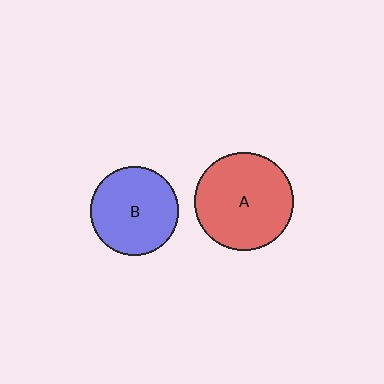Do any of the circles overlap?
No, none of the circles overlap.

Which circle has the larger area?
Circle A (red).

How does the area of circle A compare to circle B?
Approximately 1.2 times.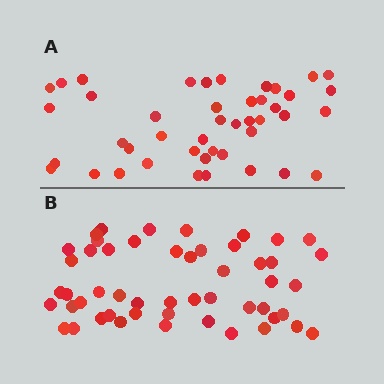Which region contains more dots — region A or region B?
Region B (the bottom region) has more dots.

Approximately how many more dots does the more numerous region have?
Region B has roughly 8 or so more dots than region A.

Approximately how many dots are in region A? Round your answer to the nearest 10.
About 40 dots. (The exact count is 44, which rounds to 40.)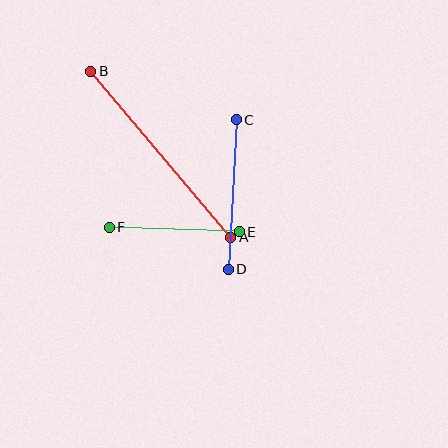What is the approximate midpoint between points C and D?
The midpoint is at approximately (232, 195) pixels.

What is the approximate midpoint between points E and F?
The midpoint is at approximately (174, 229) pixels.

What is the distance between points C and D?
The distance is approximately 150 pixels.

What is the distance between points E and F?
The distance is approximately 130 pixels.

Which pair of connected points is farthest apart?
Points A and B are farthest apart.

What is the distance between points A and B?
The distance is approximately 217 pixels.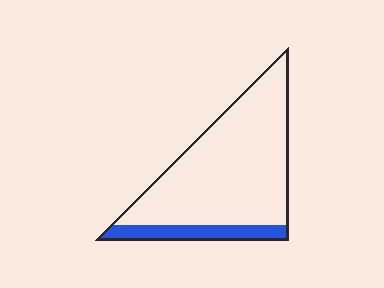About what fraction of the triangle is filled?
About one sixth (1/6).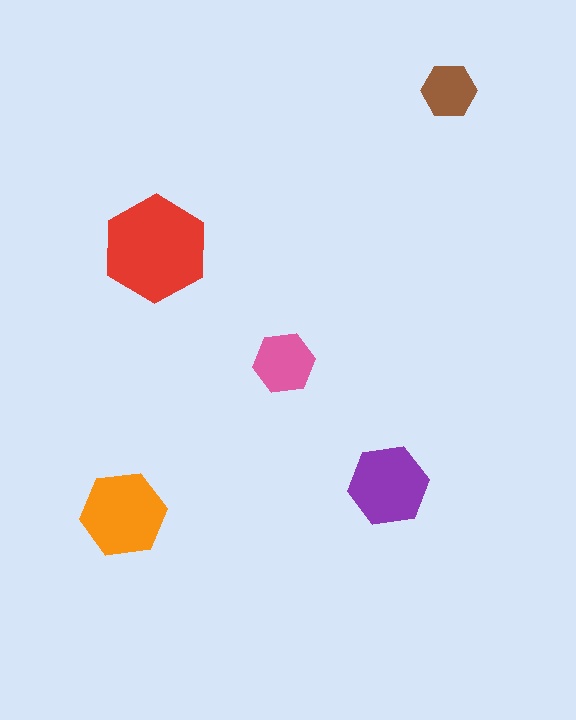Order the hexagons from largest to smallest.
the red one, the orange one, the purple one, the pink one, the brown one.